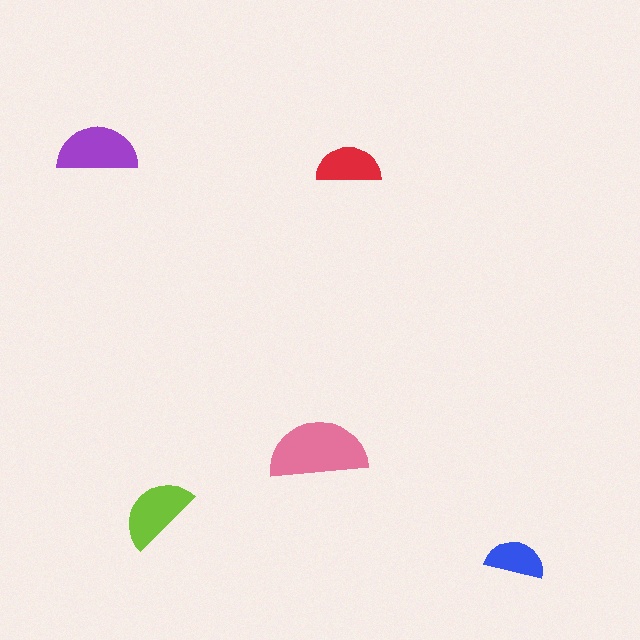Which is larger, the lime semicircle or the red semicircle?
The lime one.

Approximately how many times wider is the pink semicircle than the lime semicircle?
About 1.5 times wider.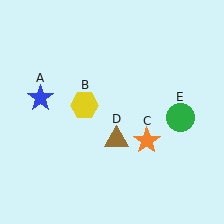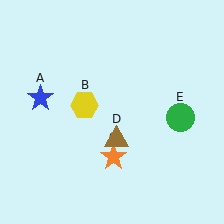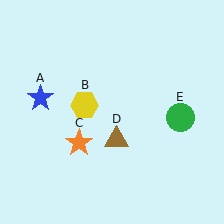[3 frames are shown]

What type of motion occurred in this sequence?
The orange star (object C) rotated clockwise around the center of the scene.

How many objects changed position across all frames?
1 object changed position: orange star (object C).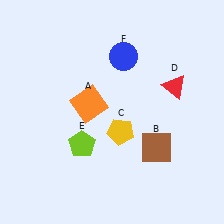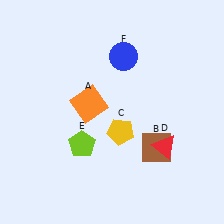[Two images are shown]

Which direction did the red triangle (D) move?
The red triangle (D) moved down.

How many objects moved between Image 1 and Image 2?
1 object moved between the two images.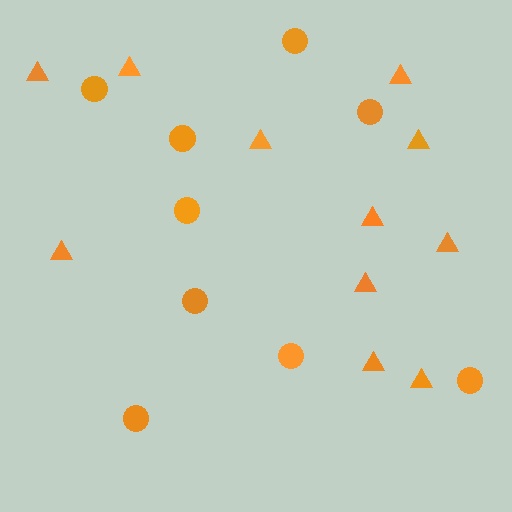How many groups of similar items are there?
There are 2 groups: one group of circles (9) and one group of triangles (11).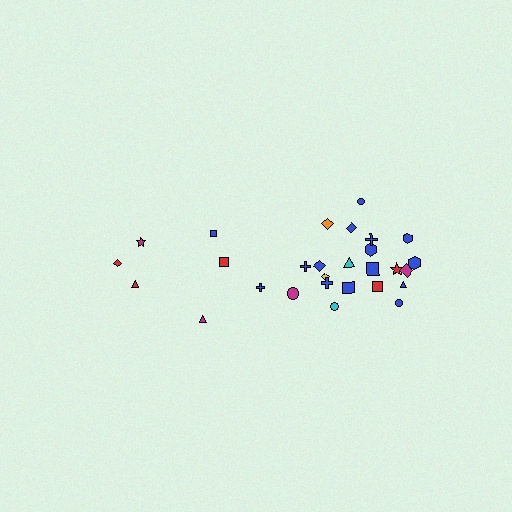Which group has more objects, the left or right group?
The right group.